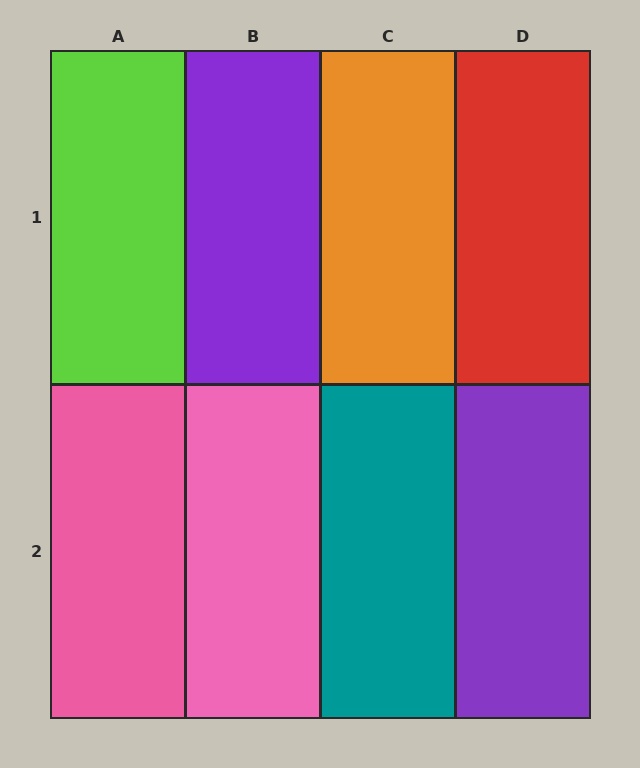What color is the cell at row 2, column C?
Teal.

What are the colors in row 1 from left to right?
Lime, purple, orange, red.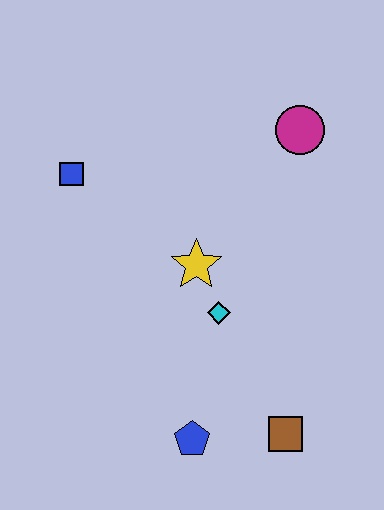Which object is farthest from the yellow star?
The brown square is farthest from the yellow star.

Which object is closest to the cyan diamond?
The yellow star is closest to the cyan diamond.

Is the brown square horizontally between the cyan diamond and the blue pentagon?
No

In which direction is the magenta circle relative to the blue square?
The magenta circle is to the right of the blue square.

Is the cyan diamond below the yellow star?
Yes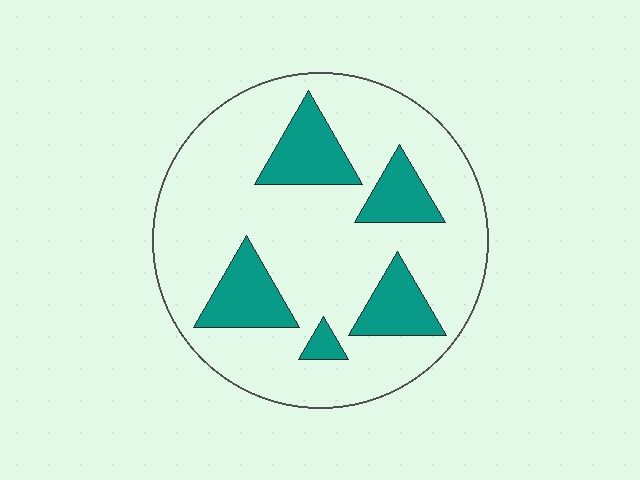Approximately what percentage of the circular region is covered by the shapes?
Approximately 20%.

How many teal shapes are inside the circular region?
5.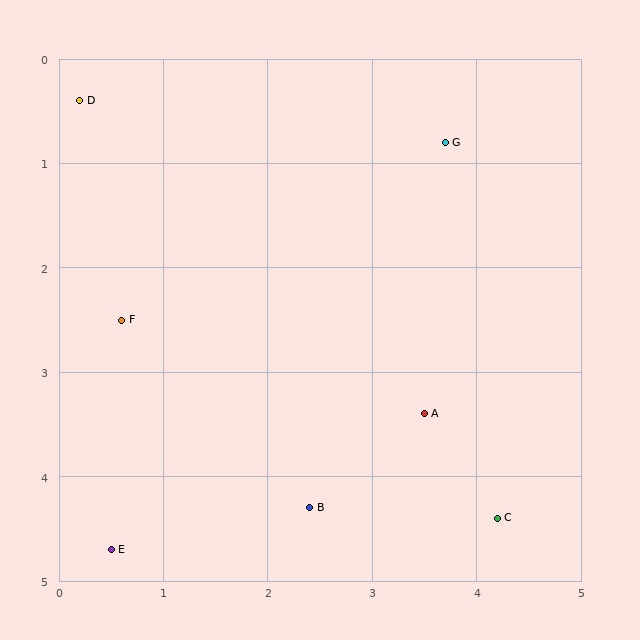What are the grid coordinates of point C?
Point C is at approximately (4.2, 4.4).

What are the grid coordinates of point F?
Point F is at approximately (0.6, 2.5).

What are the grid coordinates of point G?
Point G is at approximately (3.7, 0.8).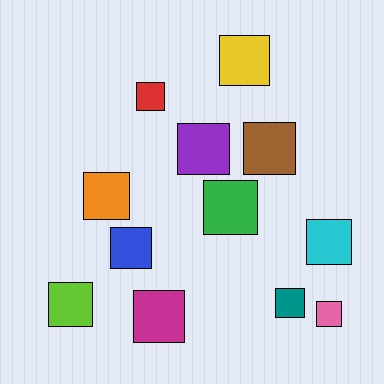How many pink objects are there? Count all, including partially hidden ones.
There is 1 pink object.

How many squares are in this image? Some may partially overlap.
There are 12 squares.